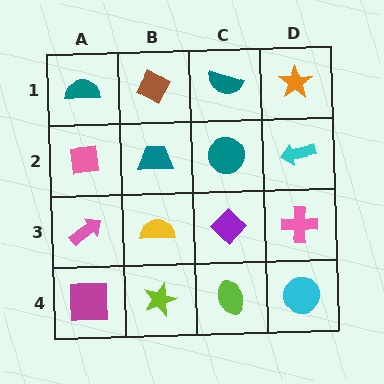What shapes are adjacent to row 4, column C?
A purple diamond (row 3, column C), a lime star (row 4, column B), a cyan circle (row 4, column D).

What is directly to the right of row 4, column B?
A lime ellipse.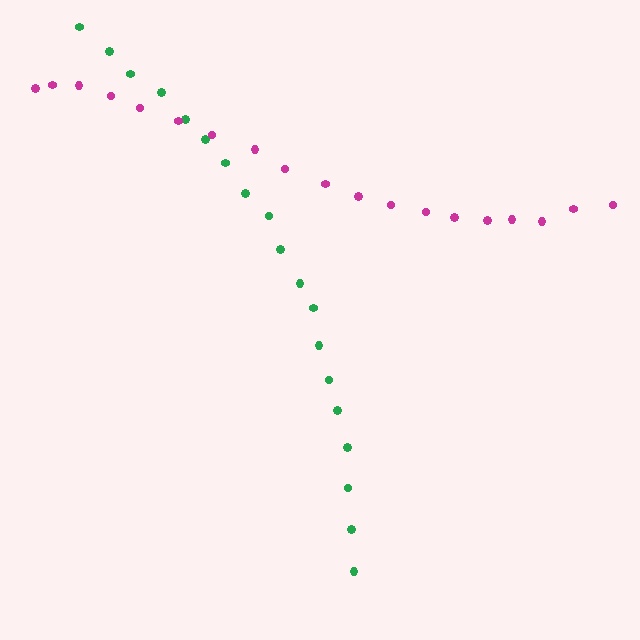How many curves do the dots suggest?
There are 2 distinct paths.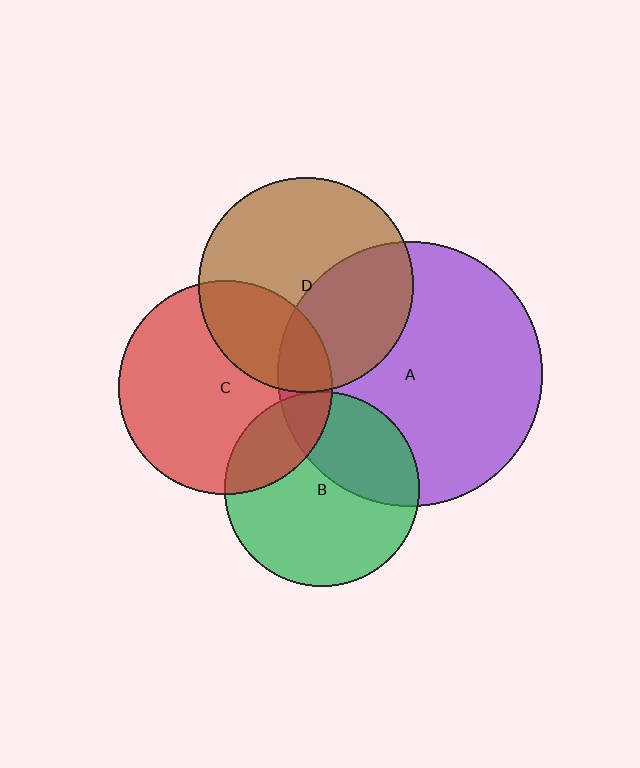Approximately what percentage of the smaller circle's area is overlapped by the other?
Approximately 40%.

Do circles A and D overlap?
Yes.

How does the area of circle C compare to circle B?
Approximately 1.2 times.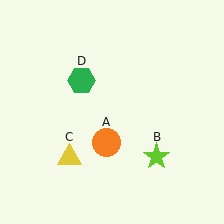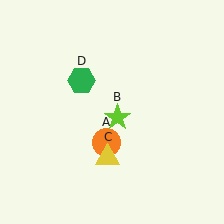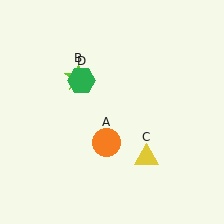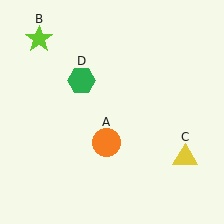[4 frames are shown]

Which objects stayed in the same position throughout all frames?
Orange circle (object A) and green hexagon (object D) remained stationary.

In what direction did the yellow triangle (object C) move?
The yellow triangle (object C) moved right.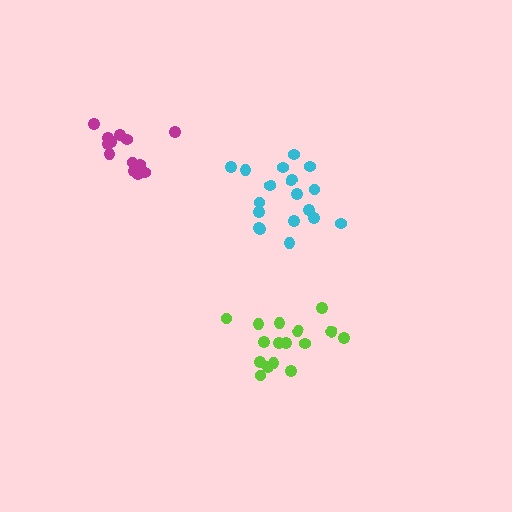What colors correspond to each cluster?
The clusters are colored: lime, magenta, cyan.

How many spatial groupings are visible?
There are 3 spatial groupings.